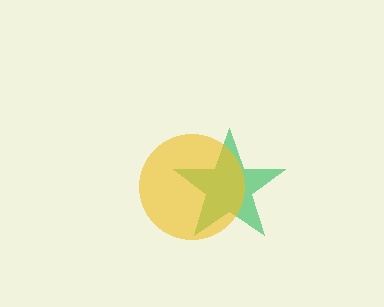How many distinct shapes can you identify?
There are 2 distinct shapes: a green star, a yellow circle.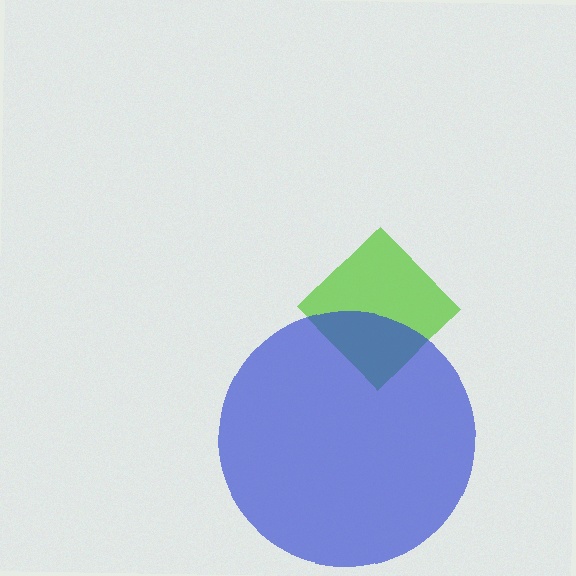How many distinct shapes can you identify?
There are 2 distinct shapes: a lime diamond, a blue circle.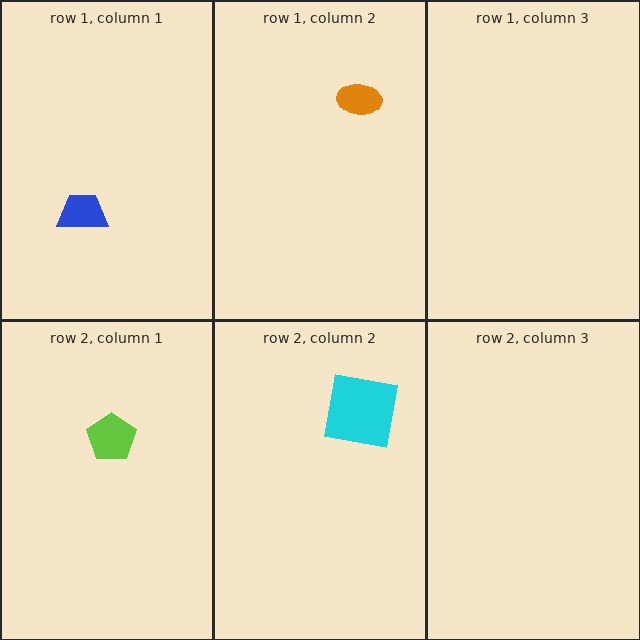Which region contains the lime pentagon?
The row 2, column 1 region.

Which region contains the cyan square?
The row 2, column 2 region.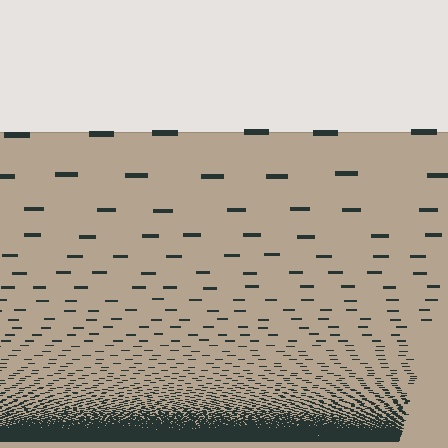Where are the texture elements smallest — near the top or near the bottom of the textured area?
Near the bottom.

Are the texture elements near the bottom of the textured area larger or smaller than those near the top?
Smaller. The gradient is inverted — elements near the bottom are smaller and denser.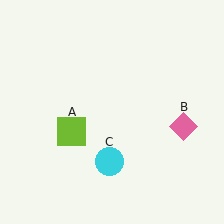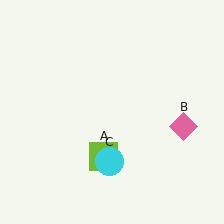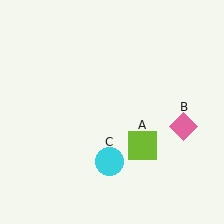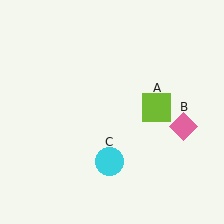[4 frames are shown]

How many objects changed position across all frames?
1 object changed position: lime square (object A).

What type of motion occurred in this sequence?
The lime square (object A) rotated counterclockwise around the center of the scene.